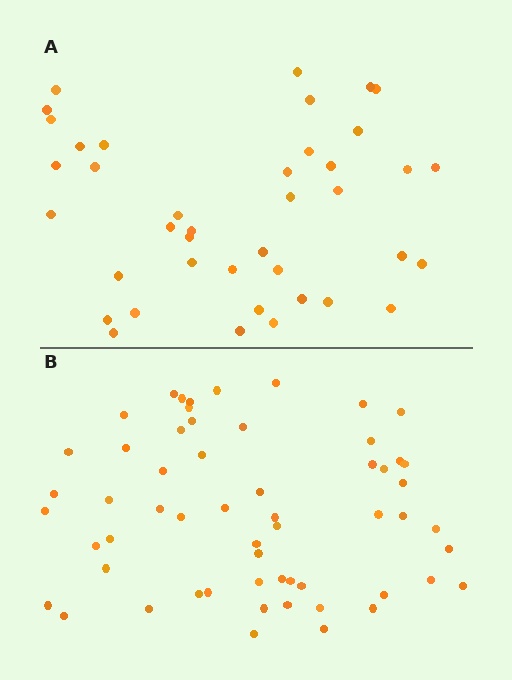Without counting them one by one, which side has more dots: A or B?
Region B (the bottom region) has more dots.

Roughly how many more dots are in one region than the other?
Region B has approximately 20 more dots than region A.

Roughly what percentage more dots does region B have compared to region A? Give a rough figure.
About 45% more.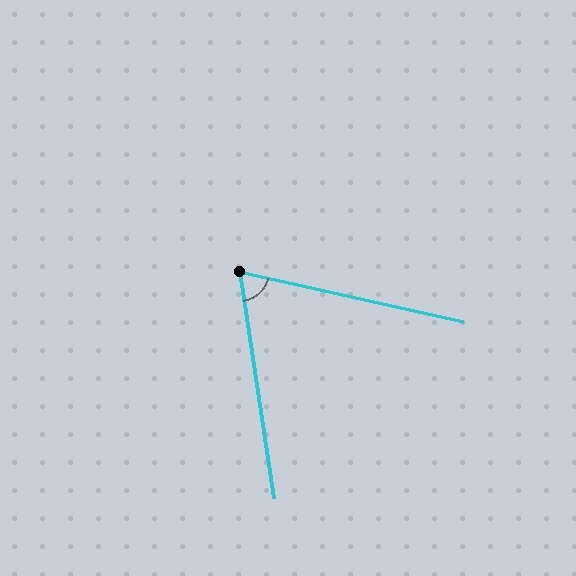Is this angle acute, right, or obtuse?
It is acute.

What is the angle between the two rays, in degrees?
Approximately 69 degrees.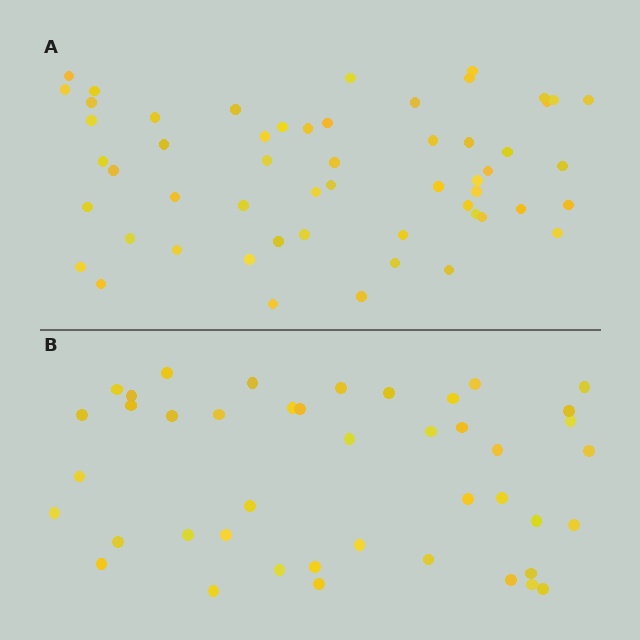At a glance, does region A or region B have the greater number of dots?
Region A (the top region) has more dots.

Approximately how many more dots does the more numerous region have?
Region A has roughly 12 or so more dots than region B.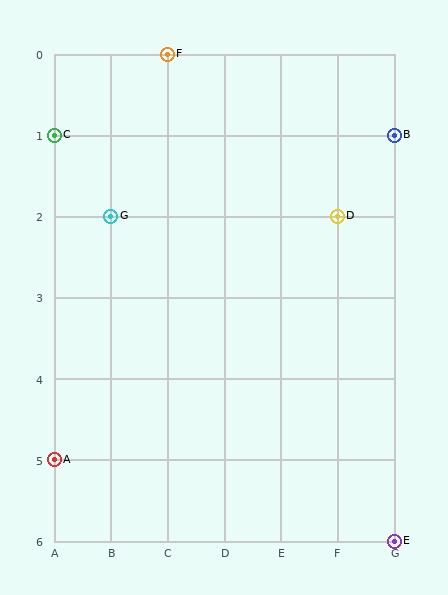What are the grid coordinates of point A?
Point A is at grid coordinates (A, 5).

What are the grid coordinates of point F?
Point F is at grid coordinates (C, 0).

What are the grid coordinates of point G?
Point G is at grid coordinates (B, 2).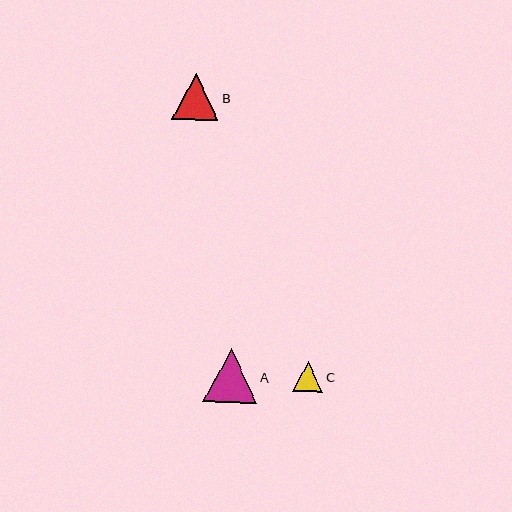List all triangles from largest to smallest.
From largest to smallest: A, B, C.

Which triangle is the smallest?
Triangle C is the smallest with a size of approximately 30 pixels.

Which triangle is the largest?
Triangle A is the largest with a size of approximately 54 pixels.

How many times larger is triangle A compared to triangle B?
Triangle A is approximately 1.2 times the size of triangle B.